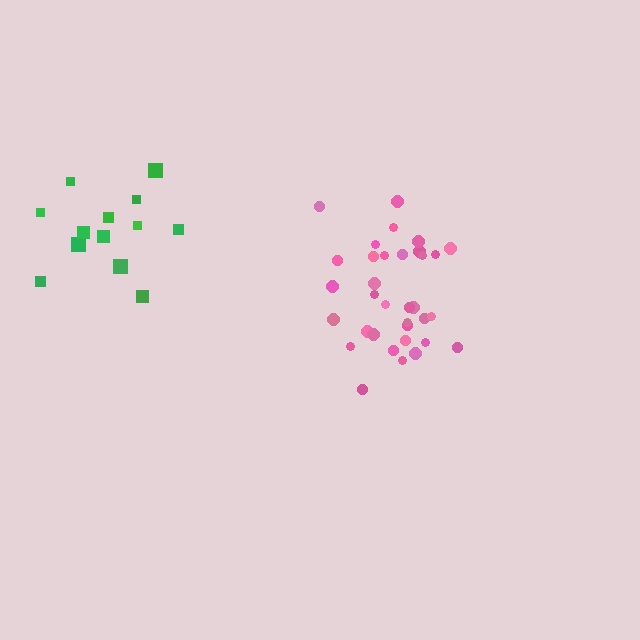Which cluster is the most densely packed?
Pink.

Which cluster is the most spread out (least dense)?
Green.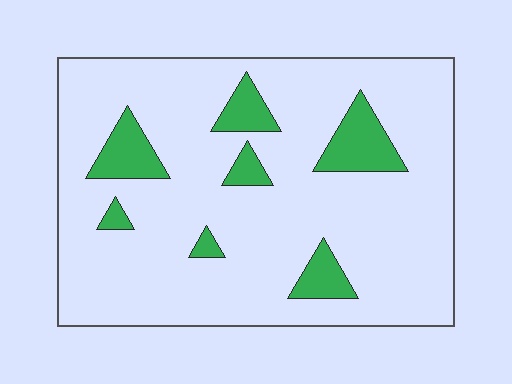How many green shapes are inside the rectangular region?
7.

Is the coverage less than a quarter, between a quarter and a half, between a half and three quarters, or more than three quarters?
Less than a quarter.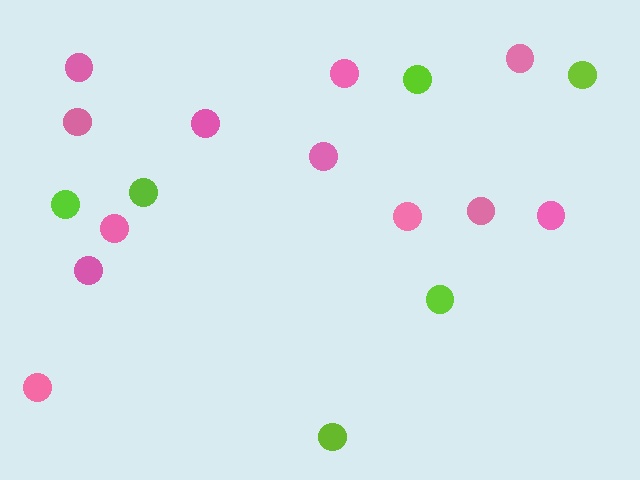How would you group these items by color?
There are 2 groups: one group of lime circles (6) and one group of pink circles (12).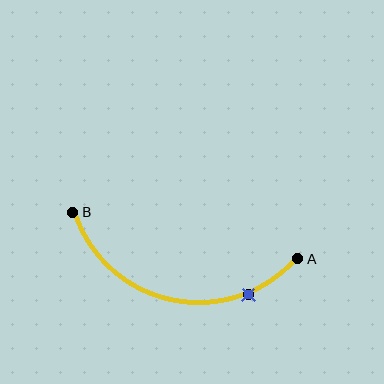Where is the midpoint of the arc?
The arc midpoint is the point on the curve farthest from the straight line joining A and B. It sits below that line.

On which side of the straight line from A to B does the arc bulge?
The arc bulges below the straight line connecting A and B.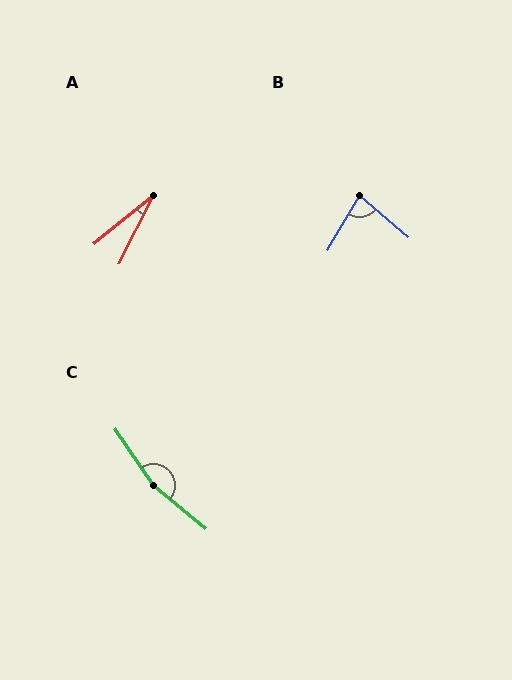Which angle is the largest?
C, at approximately 164 degrees.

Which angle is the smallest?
A, at approximately 24 degrees.